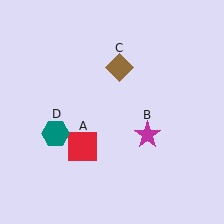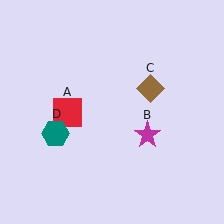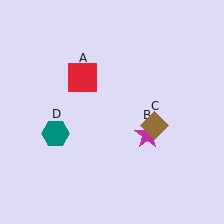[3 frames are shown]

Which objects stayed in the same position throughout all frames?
Magenta star (object B) and teal hexagon (object D) remained stationary.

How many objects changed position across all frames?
2 objects changed position: red square (object A), brown diamond (object C).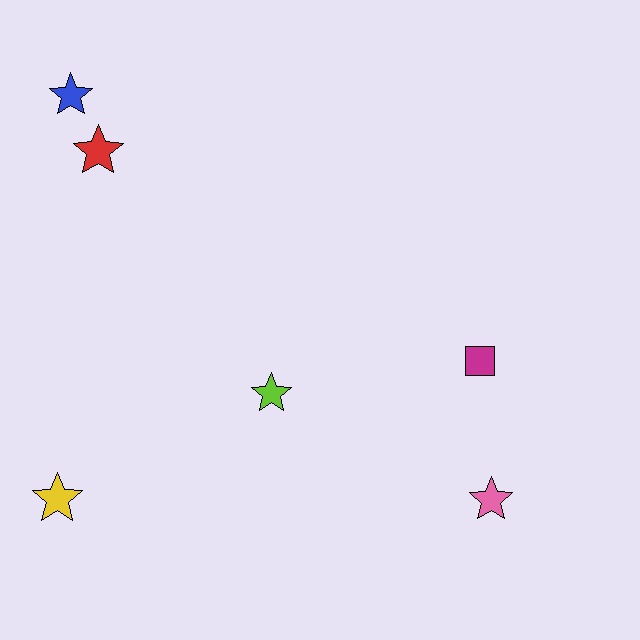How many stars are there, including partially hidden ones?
There are 5 stars.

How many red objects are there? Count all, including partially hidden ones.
There is 1 red object.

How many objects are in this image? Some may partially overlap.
There are 6 objects.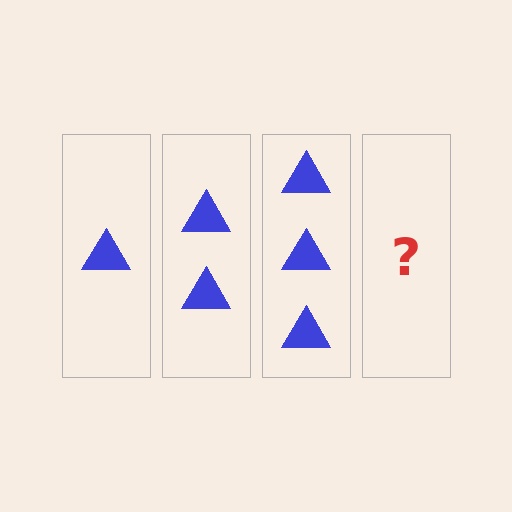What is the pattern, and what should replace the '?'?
The pattern is that each step adds one more triangle. The '?' should be 4 triangles.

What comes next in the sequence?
The next element should be 4 triangles.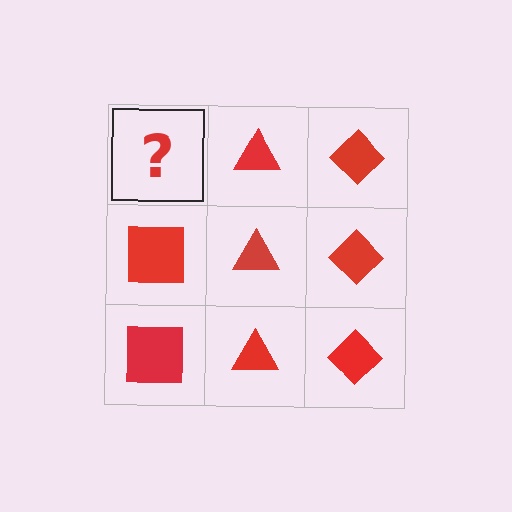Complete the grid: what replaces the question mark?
The question mark should be replaced with a red square.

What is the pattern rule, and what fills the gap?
The rule is that each column has a consistent shape. The gap should be filled with a red square.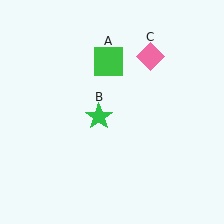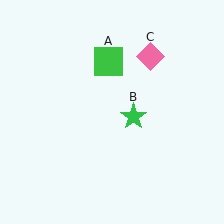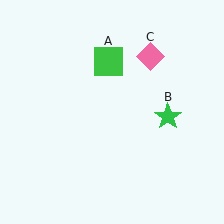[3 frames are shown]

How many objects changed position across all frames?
1 object changed position: green star (object B).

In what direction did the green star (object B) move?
The green star (object B) moved right.